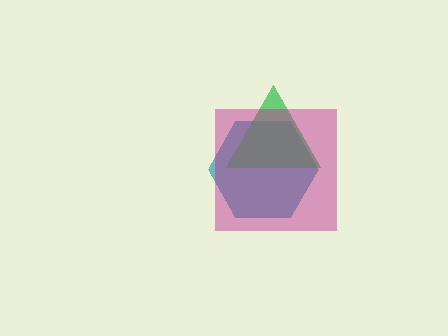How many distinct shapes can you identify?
There are 3 distinct shapes: a teal hexagon, a green triangle, a magenta square.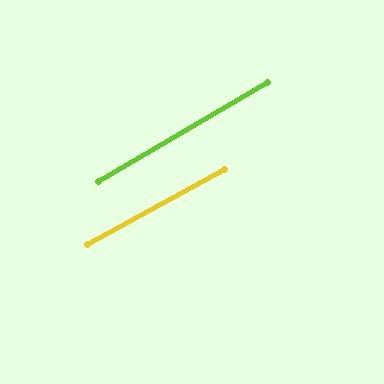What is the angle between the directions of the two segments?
Approximately 1 degree.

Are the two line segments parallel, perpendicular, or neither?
Parallel — their directions differ by only 1.3°.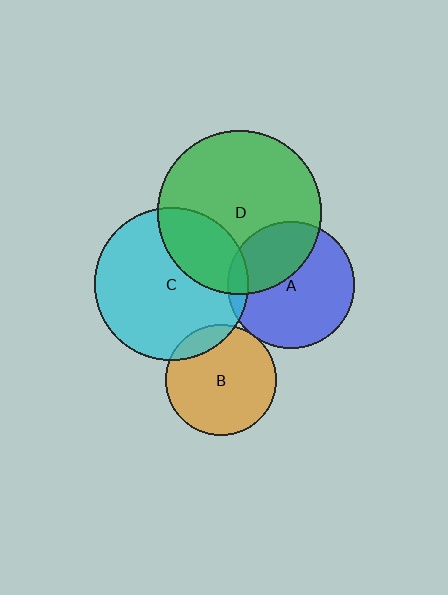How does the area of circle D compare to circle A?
Approximately 1.7 times.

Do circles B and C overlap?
Yes.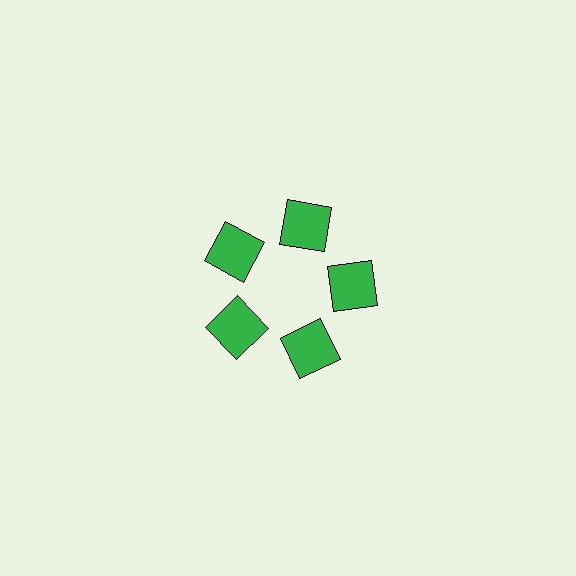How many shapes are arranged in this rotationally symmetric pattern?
There are 5 shapes, arranged in 5 groups of 1.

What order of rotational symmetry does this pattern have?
This pattern has 5-fold rotational symmetry.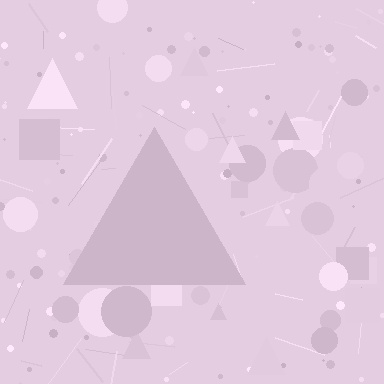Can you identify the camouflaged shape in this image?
The camouflaged shape is a triangle.